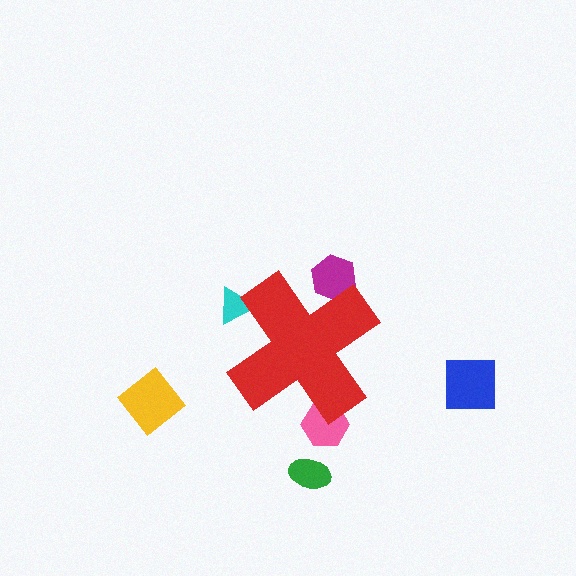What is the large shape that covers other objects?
A red cross.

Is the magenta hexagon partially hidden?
Yes, the magenta hexagon is partially hidden behind the red cross.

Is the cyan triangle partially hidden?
Yes, the cyan triangle is partially hidden behind the red cross.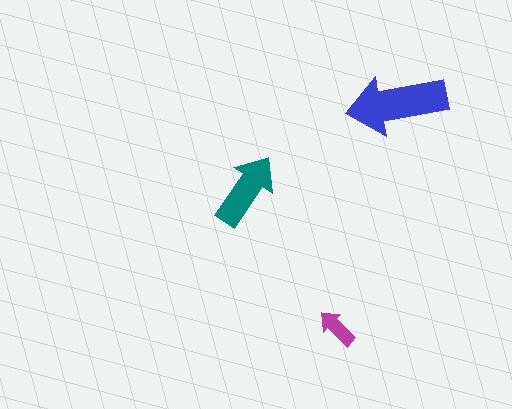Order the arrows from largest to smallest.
the blue one, the teal one, the magenta one.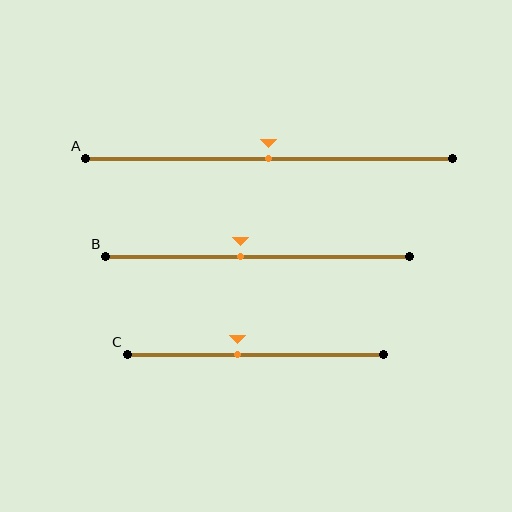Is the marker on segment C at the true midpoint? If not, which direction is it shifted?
No, the marker on segment C is shifted to the left by about 7% of the segment length.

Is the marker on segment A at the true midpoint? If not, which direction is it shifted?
Yes, the marker on segment A is at the true midpoint.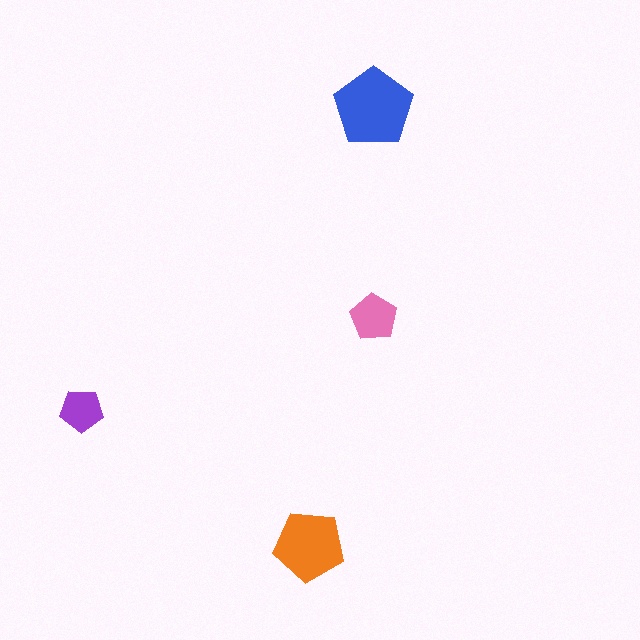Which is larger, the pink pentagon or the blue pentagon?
The blue one.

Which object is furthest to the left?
The purple pentagon is leftmost.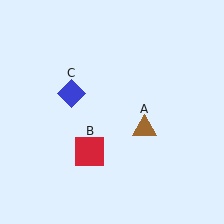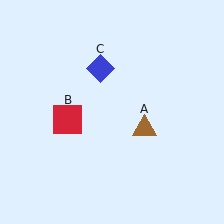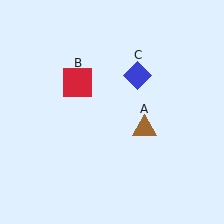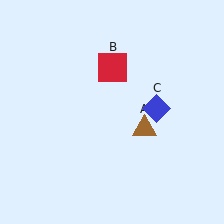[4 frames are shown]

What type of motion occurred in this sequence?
The red square (object B), blue diamond (object C) rotated clockwise around the center of the scene.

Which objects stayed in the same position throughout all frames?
Brown triangle (object A) remained stationary.